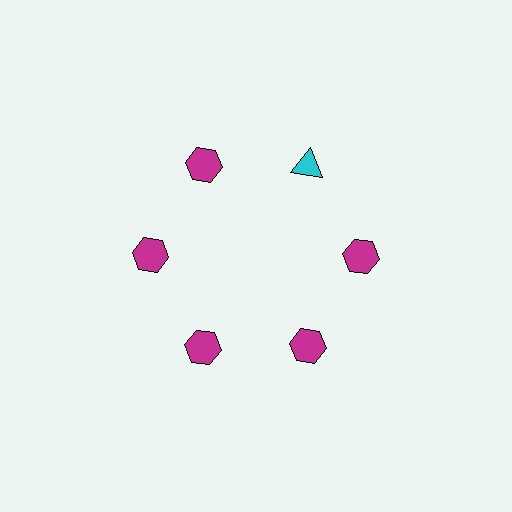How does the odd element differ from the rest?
It differs in both color (cyan instead of magenta) and shape (triangle instead of hexagon).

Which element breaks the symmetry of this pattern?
The cyan triangle at roughly the 1 o'clock position breaks the symmetry. All other shapes are magenta hexagons.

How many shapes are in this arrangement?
There are 6 shapes arranged in a ring pattern.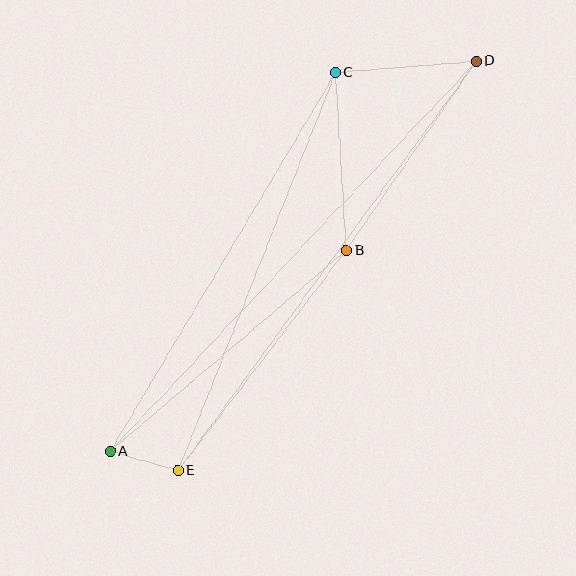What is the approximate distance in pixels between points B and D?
The distance between B and D is approximately 230 pixels.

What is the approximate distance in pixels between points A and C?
The distance between A and C is approximately 441 pixels.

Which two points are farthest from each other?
Points A and D are farthest from each other.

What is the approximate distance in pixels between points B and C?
The distance between B and C is approximately 178 pixels.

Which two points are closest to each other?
Points A and E are closest to each other.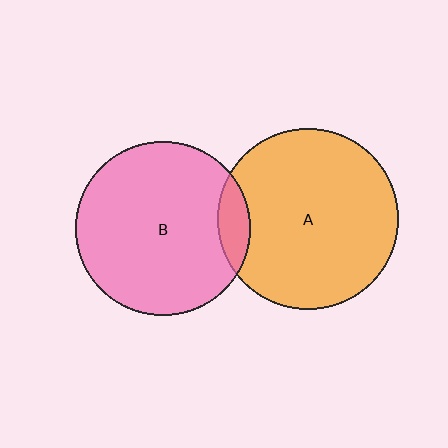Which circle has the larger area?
Circle A (orange).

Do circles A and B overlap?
Yes.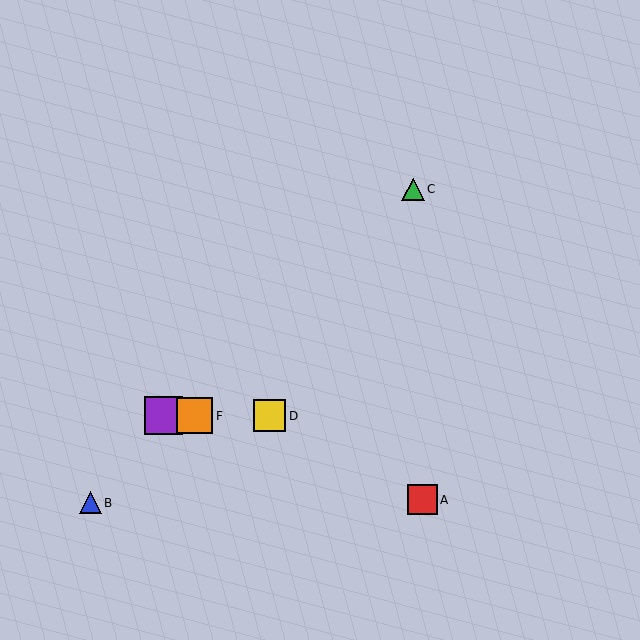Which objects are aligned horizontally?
Objects D, E, F are aligned horizontally.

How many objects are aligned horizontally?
3 objects (D, E, F) are aligned horizontally.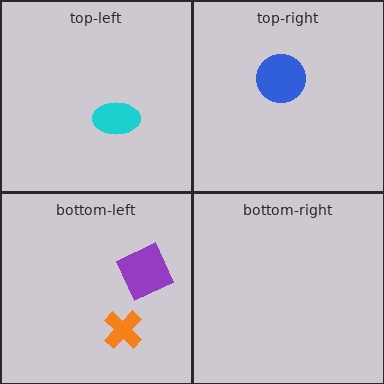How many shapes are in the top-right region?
1.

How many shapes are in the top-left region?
1.